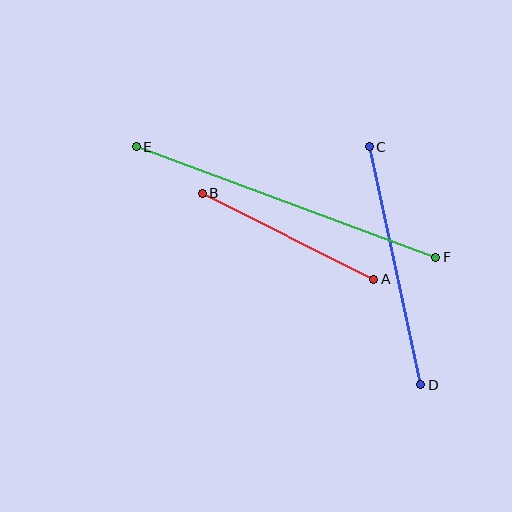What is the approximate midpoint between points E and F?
The midpoint is at approximately (286, 202) pixels.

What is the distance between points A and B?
The distance is approximately 192 pixels.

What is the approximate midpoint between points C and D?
The midpoint is at approximately (395, 266) pixels.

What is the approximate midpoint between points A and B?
The midpoint is at approximately (288, 236) pixels.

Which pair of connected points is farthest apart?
Points E and F are farthest apart.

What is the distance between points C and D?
The distance is approximately 244 pixels.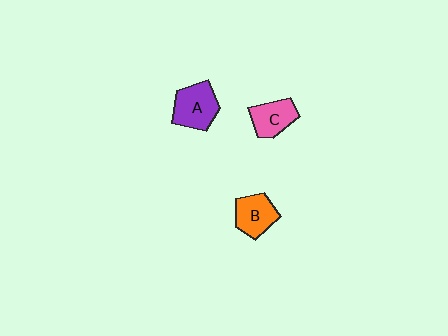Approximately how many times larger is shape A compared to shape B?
Approximately 1.2 times.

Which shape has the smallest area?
Shape C (pink).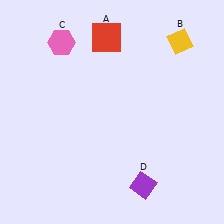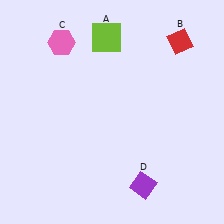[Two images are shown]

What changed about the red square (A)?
In Image 1, A is red. In Image 2, it changed to lime.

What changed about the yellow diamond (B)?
In Image 1, B is yellow. In Image 2, it changed to red.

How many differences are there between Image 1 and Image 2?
There are 2 differences between the two images.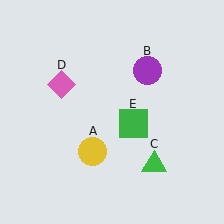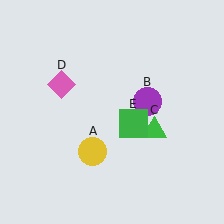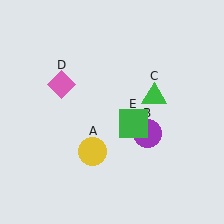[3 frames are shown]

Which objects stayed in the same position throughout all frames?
Yellow circle (object A) and pink diamond (object D) and green square (object E) remained stationary.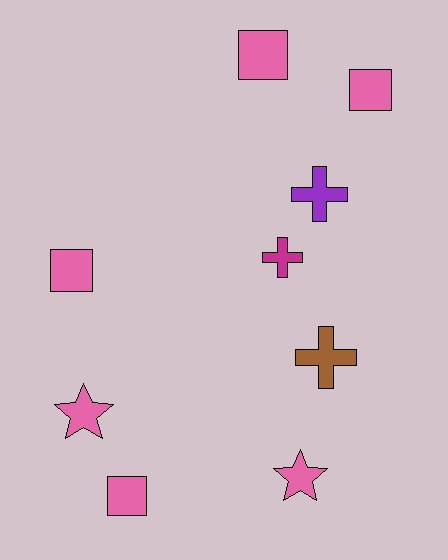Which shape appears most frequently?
Square, with 4 objects.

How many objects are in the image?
There are 9 objects.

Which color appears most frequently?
Pink, with 6 objects.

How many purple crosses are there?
There is 1 purple cross.